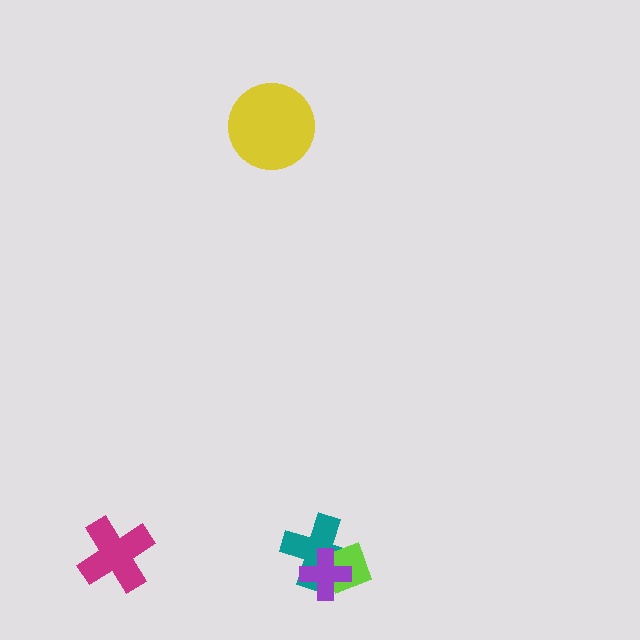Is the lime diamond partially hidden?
Yes, it is partially covered by another shape.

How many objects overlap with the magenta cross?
0 objects overlap with the magenta cross.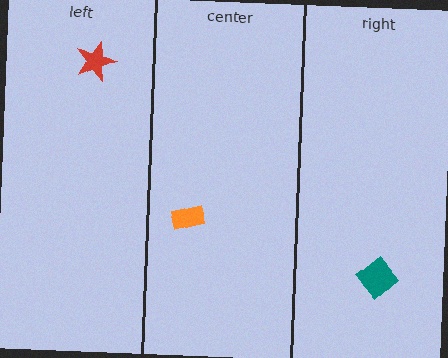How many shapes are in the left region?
1.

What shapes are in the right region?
The teal diamond.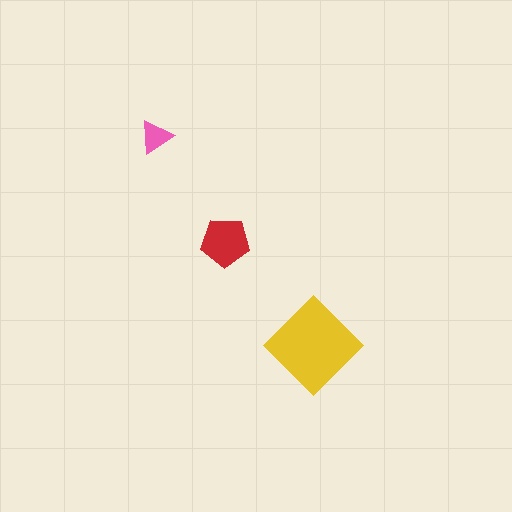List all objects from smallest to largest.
The pink triangle, the red pentagon, the yellow diamond.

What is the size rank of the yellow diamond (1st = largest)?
1st.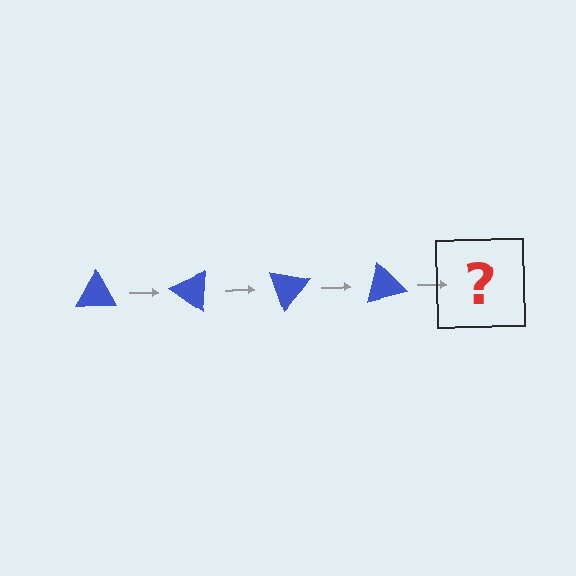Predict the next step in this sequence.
The next step is a blue triangle rotated 140 degrees.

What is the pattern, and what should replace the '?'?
The pattern is that the triangle rotates 35 degrees each step. The '?' should be a blue triangle rotated 140 degrees.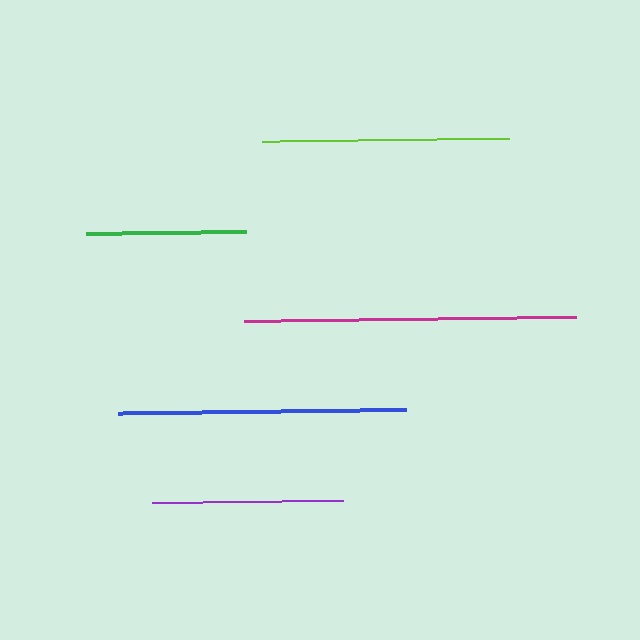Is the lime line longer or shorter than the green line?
The lime line is longer than the green line.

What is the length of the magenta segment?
The magenta segment is approximately 332 pixels long.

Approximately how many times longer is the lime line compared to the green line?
The lime line is approximately 1.5 times the length of the green line.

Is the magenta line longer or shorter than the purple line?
The magenta line is longer than the purple line.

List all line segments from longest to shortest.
From longest to shortest: magenta, blue, lime, purple, green.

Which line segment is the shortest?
The green line is the shortest at approximately 160 pixels.